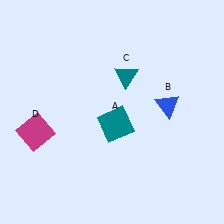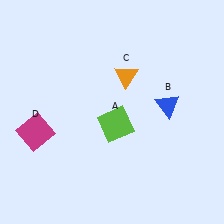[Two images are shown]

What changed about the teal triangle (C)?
In Image 1, C is teal. In Image 2, it changed to orange.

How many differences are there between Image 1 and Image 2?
There are 2 differences between the two images.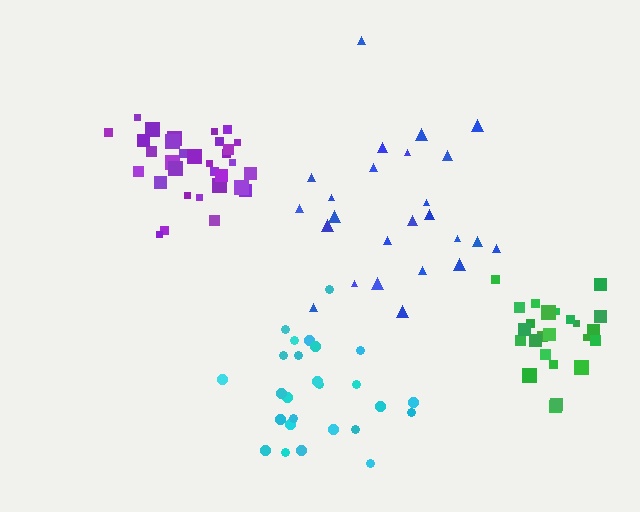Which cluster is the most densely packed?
Purple.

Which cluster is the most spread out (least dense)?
Blue.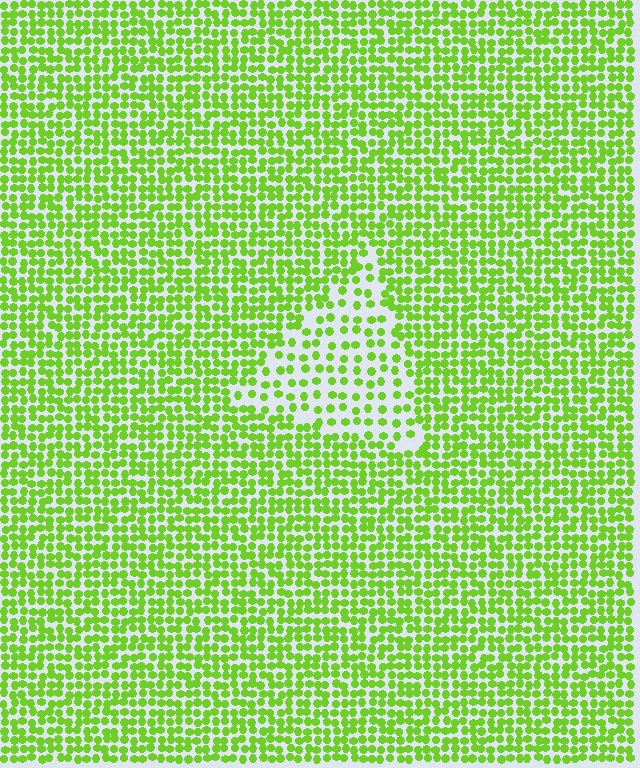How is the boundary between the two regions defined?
The boundary is defined by a change in element density (approximately 2.0x ratio). All elements are the same color, size, and shape.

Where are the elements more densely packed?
The elements are more densely packed outside the triangle boundary.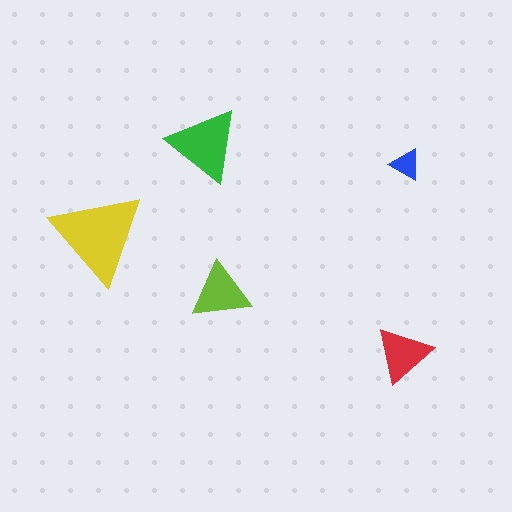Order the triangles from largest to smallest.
the yellow one, the green one, the lime one, the red one, the blue one.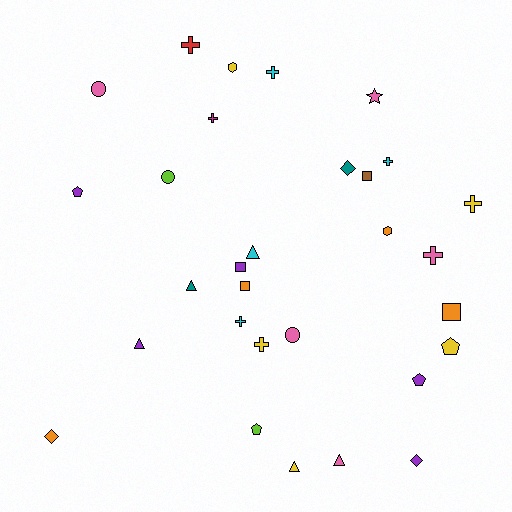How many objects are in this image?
There are 30 objects.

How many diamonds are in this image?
There are 3 diamonds.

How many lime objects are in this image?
There are 2 lime objects.